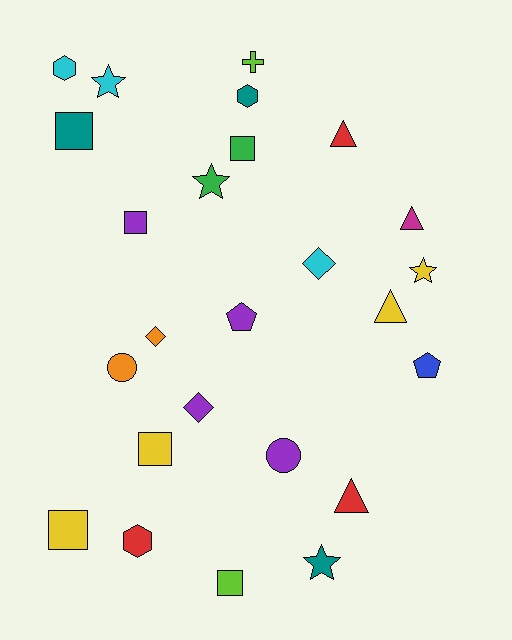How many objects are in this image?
There are 25 objects.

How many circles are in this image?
There are 2 circles.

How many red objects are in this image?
There are 3 red objects.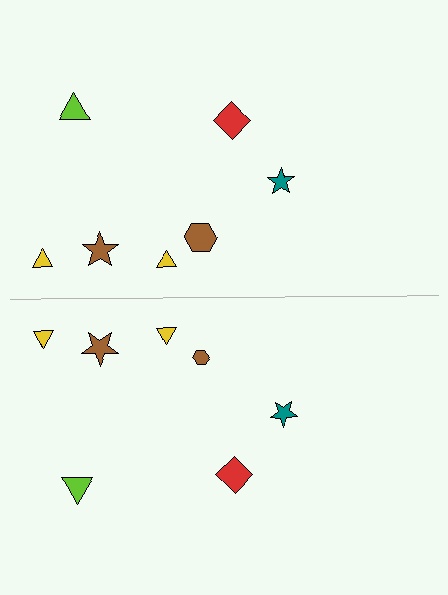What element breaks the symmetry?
The brown hexagon on the bottom side has a different size than its mirror counterpart.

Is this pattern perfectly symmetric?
No, the pattern is not perfectly symmetric. The brown hexagon on the bottom side has a different size than its mirror counterpart.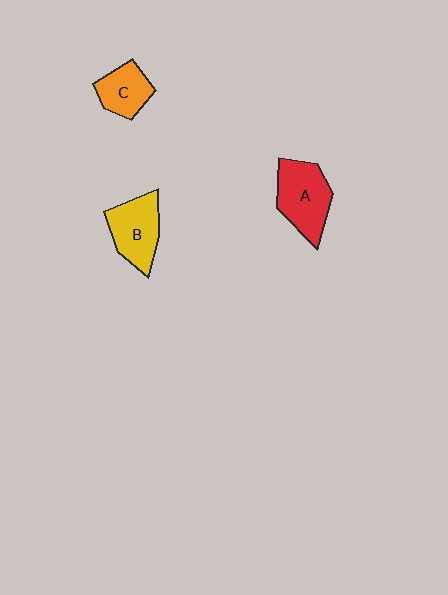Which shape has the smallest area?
Shape C (orange).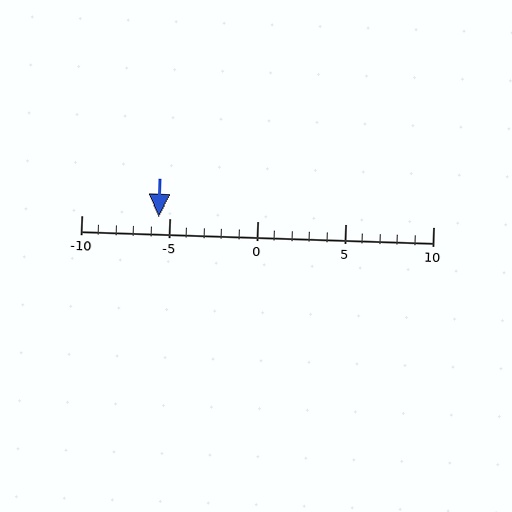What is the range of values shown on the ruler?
The ruler shows values from -10 to 10.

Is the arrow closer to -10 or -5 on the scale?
The arrow is closer to -5.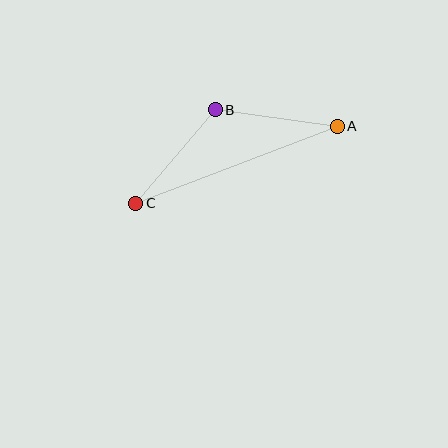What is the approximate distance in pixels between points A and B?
The distance between A and B is approximately 123 pixels.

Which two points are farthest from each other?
Points A and C are farthest from each other.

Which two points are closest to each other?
Points B and C are closest to each other.